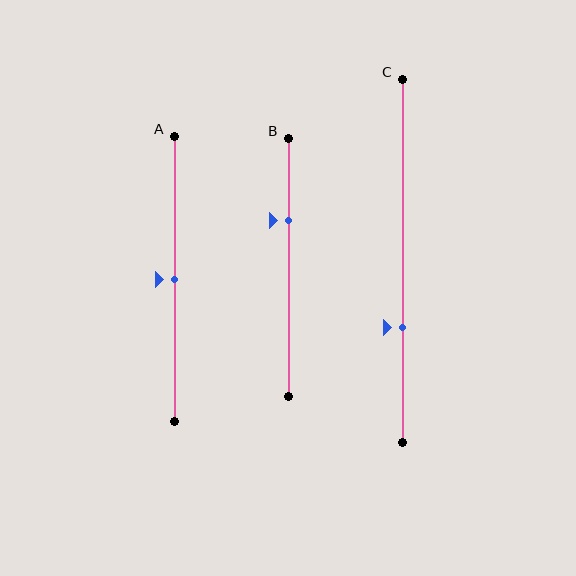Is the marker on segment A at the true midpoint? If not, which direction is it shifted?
Yes, the marker on segment A is at the true midpoint.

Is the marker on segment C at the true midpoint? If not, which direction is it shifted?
No, the marker on segment C is shifted downward by about 18% of the segment length.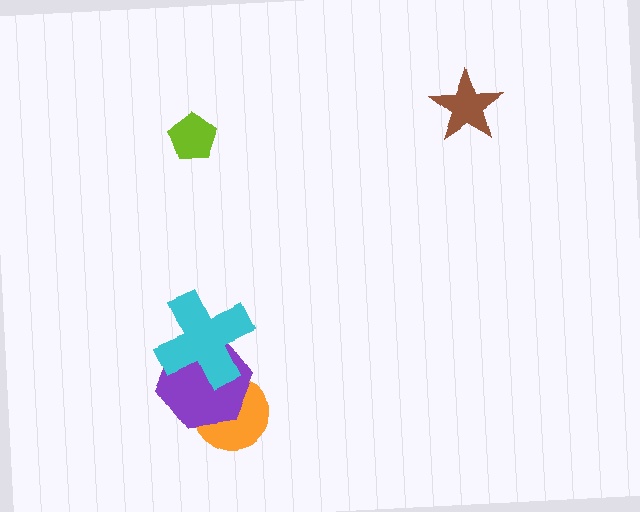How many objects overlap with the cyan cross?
2 objects overlap with the cyan cross.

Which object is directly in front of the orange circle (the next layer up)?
The purple hexagon is directly in front of the orange circle.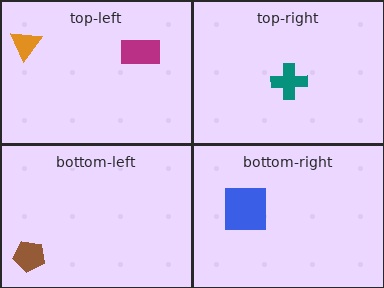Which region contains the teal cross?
The top-right region.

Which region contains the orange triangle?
The top-left region.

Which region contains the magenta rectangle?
The top-left region.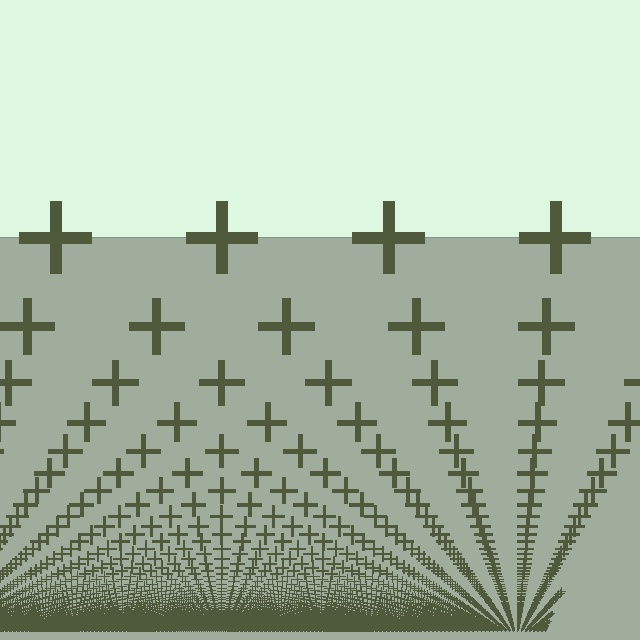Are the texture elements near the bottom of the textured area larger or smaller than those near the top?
Smaller. The gradient is inverted — elements near the bottom are smaller and denser.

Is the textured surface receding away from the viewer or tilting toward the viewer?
The surface appears to tilt toward the viewer. Texture elements get larger and sparser toward the top.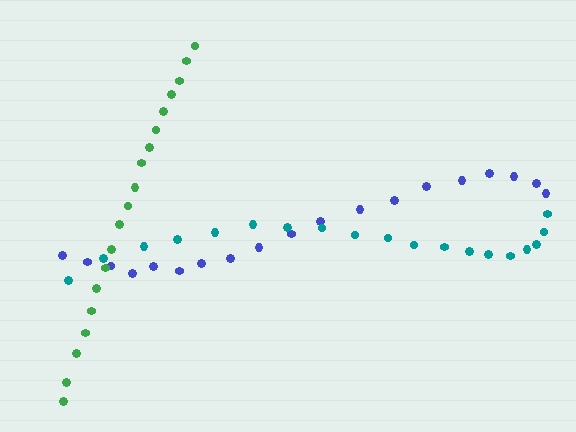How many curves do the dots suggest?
There are 3 distinct paths.